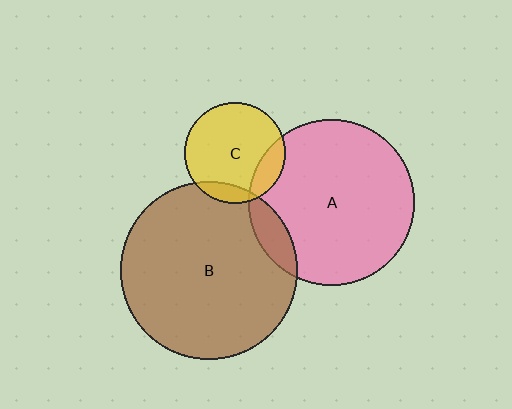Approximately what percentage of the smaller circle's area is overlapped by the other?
Approximately 15%.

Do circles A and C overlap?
Yes.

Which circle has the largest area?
Circle B (brown).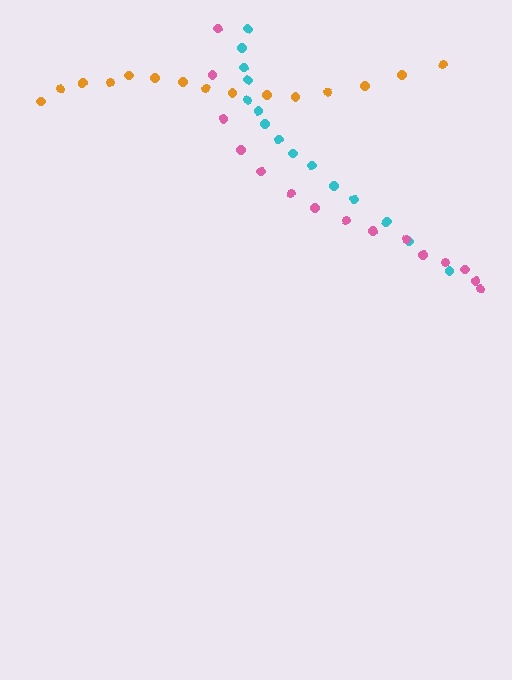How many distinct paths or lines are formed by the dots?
There are 3 distinct paths.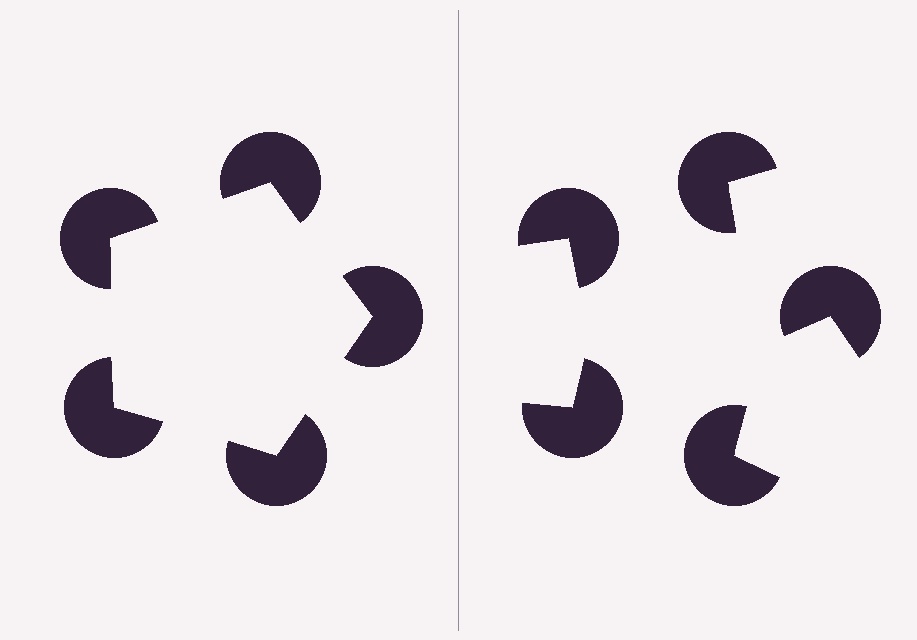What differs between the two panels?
The pac-man discs are positioned identically on both sides; only the wedge orientations differ. On the left they align to a pentagon; on the right they are misaligned.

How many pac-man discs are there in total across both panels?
10 — 5 on each side.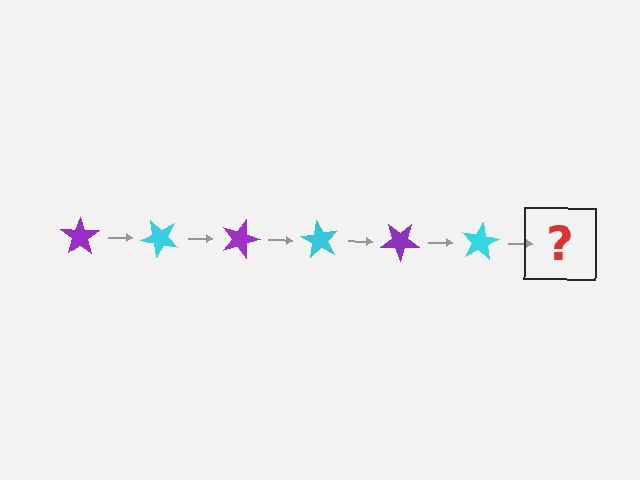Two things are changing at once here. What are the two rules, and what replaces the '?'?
The two rules are that it rotates 45 degrees each step and the color cycles through purple and cyan. The '?' should be a purple star, rotated 270 degrees from the start.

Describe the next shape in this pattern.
It should be a purple star, rotated 270 degrees from the start.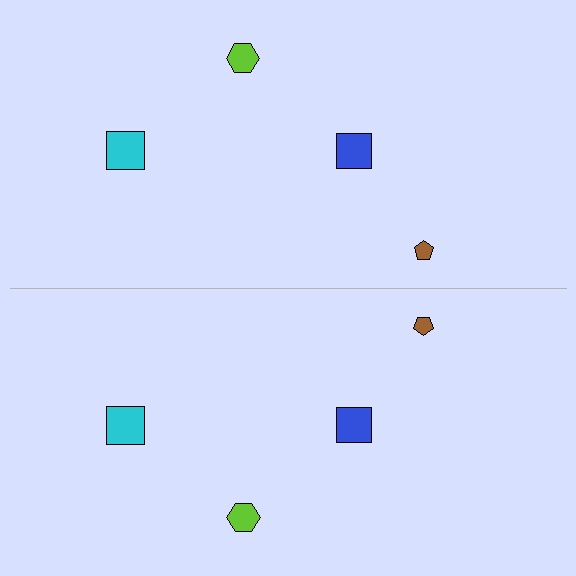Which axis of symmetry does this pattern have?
The pattern has a horizontal axis of symmetry running through the center of the image.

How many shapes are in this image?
There are 8 shapes in this image.